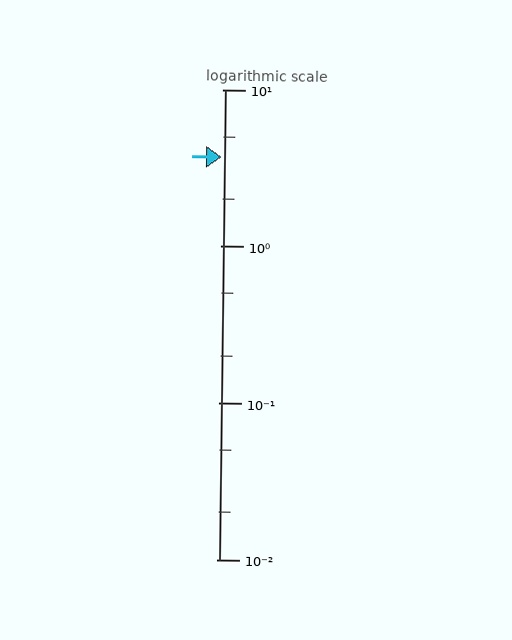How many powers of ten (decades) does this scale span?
The scale spans 3 decades, from 0.01 to 10.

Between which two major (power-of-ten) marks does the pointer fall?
The pointer is between 1 and 10.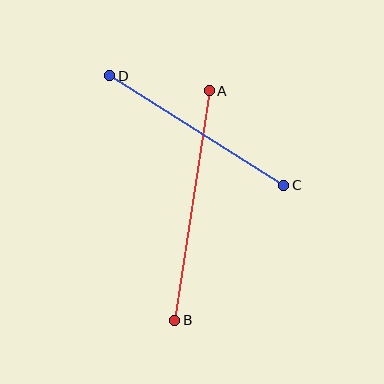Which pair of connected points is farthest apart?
Points A and B are farthest apart.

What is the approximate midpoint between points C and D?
The midpoint is at approximately (197, 131) pixels.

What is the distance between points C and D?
The distance is approximately 206 pixels.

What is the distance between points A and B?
The distance is approximately 232 pixels.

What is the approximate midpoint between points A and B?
The midpoint is at approximately (192, 206) pixels.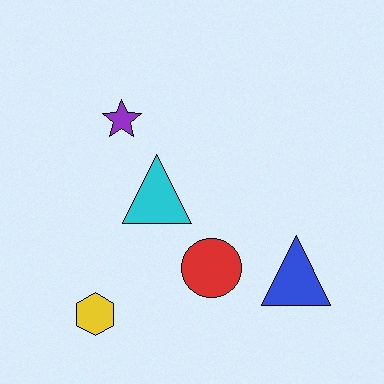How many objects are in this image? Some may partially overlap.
There are 5 objects.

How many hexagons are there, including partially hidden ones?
There is 1 hexagon.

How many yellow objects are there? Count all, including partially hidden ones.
There is 1 yellow object.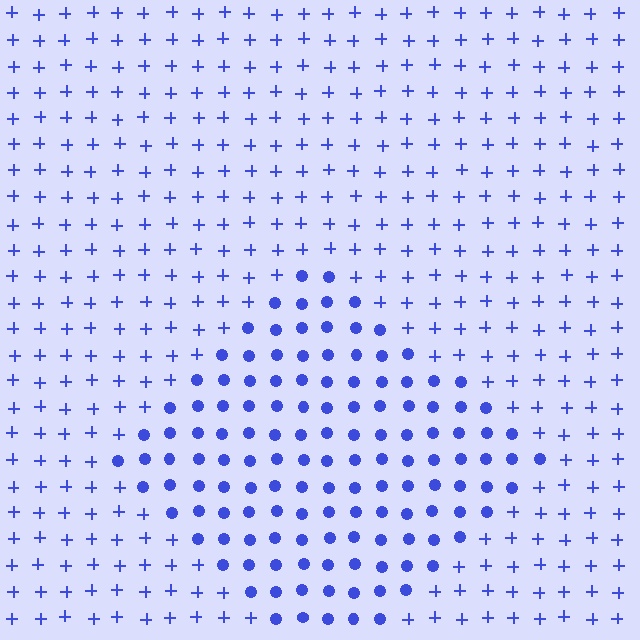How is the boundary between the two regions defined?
The boundary is defined by a change in element shape: circles inside vs. plus signs outside. All elements share the same color and spacing.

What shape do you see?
I see a diamond.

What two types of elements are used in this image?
The image uses circles inside the diamond region and plus signs outside it.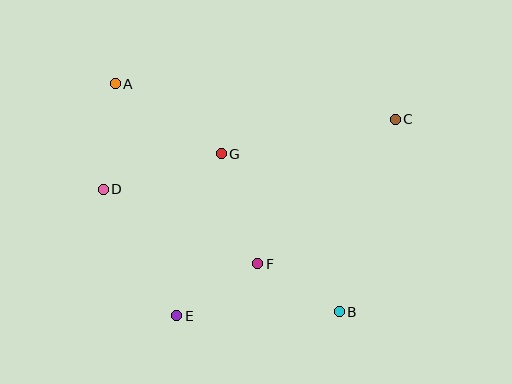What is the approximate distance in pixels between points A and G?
The distance between A and G is approximately 127 pixels.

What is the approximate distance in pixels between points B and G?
The distance between B and G is approximately 197 pixels.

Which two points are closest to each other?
Points B and F are closest to each other.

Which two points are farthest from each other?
Points A and B are farthest from each other.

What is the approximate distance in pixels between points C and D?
The distance between C and D is approximately 300 pixels.